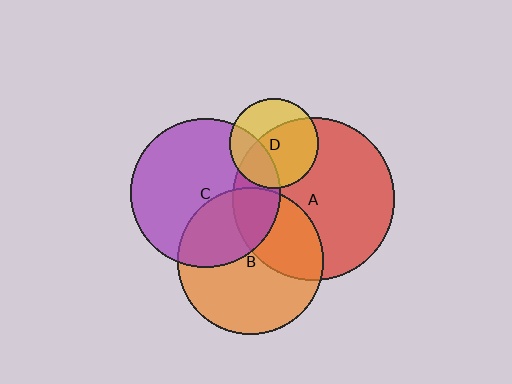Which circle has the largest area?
Circle A (red).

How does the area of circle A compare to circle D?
Approximately 3.3 times.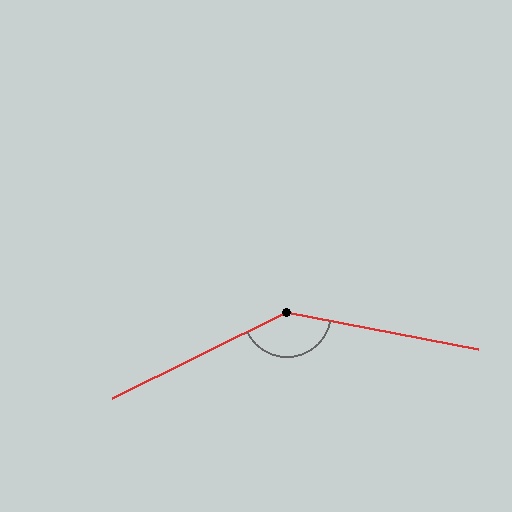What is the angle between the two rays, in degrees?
Approximately 143 degrees.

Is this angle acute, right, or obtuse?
It is obtuse.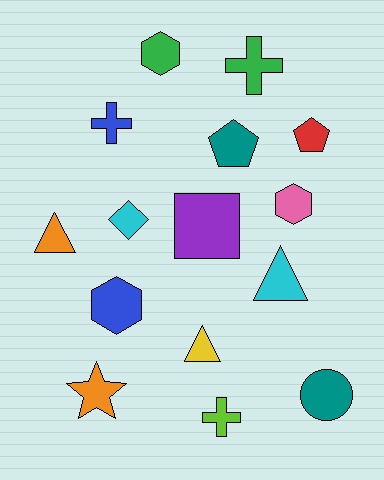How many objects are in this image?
There are 15 objects.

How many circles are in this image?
There is 1 circle.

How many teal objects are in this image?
There are 2 teal objects.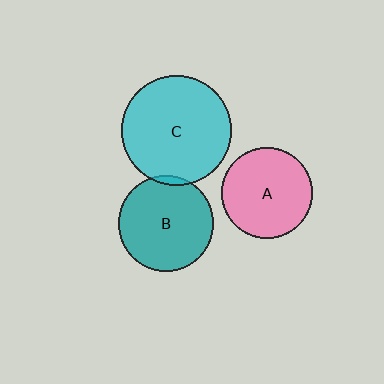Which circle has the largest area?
Circle C (cyan).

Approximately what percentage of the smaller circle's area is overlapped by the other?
Approximately 5%.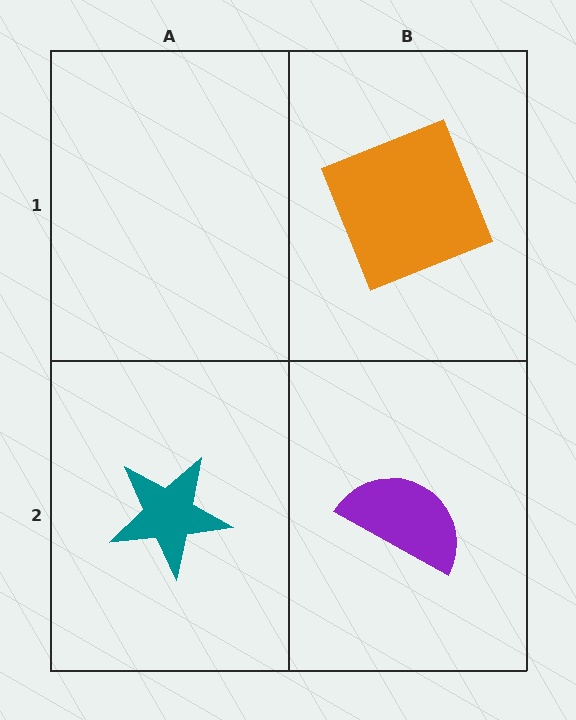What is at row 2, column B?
A purple semicircle.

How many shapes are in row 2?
2 shapes.